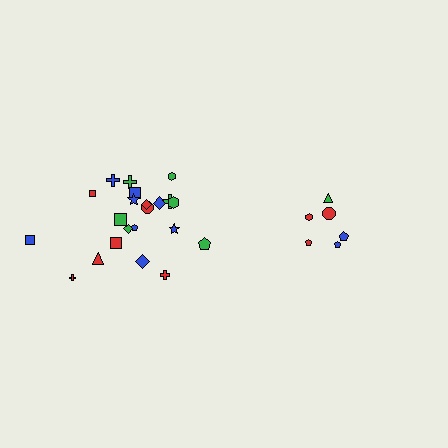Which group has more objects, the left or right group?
The left group.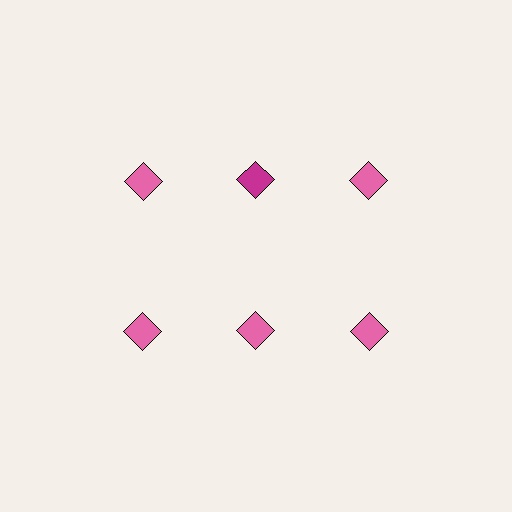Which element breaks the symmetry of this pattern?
The magenta diamond in the top row, second from left column breaks the symmetry. All other shapes are pink diamonds.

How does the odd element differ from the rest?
It has a different color: magenta instead of pink.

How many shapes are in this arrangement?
There are 6 shapes arranged in a grid pattern.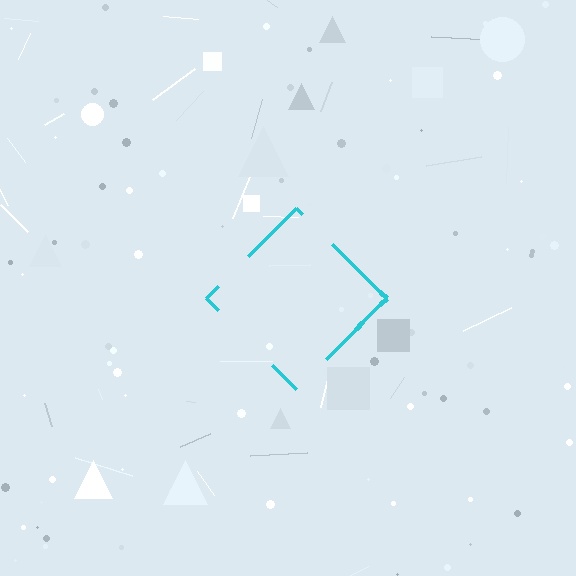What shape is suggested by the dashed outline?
The dashed outline suggests a diamond.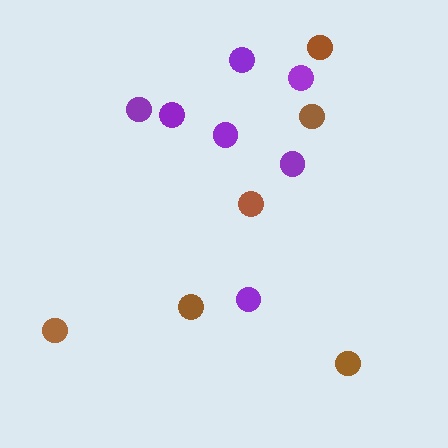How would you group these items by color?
There are 2 groups: one group of brown circles (6) and one group of purple circles (7).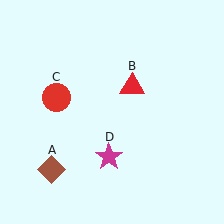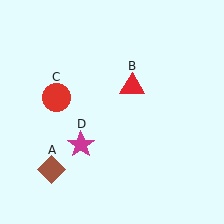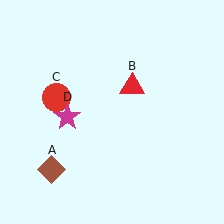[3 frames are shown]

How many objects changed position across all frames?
1 object changed position: magenta star (object D).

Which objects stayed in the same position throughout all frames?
Brown diamond (object A) and red triangle (object B) and red circle (object C) remained stationary.